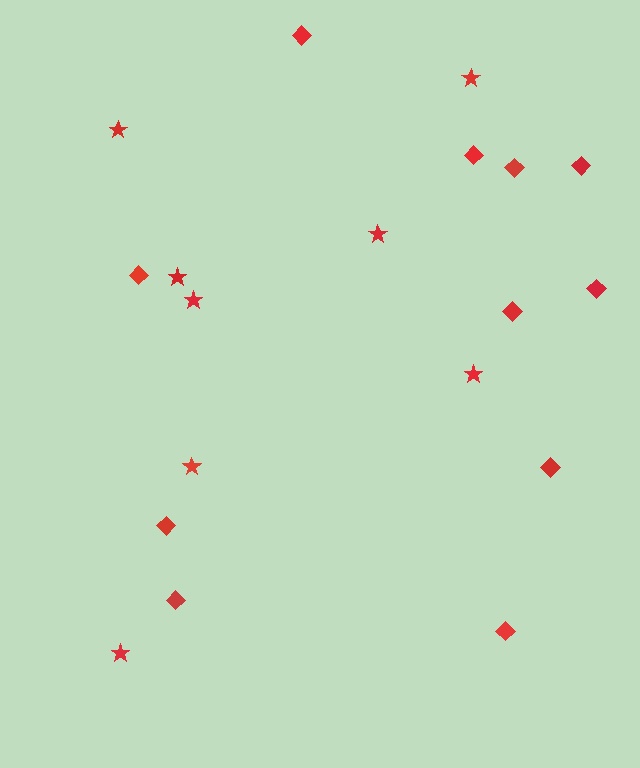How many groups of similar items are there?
There are 2 groups: one group of diamonds (11) and one group of stars (8).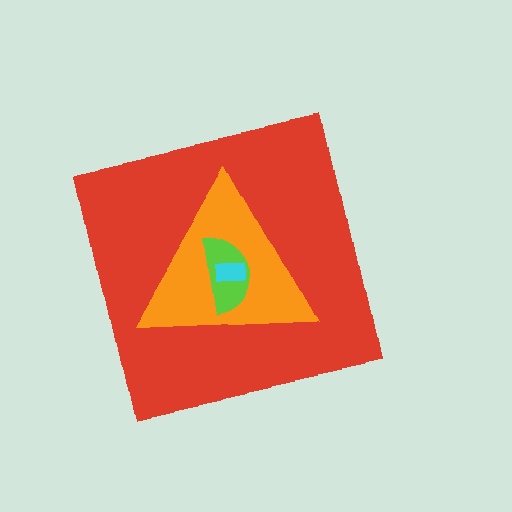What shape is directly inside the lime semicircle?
The cyan rectangle.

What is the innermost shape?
The cyan rectangle.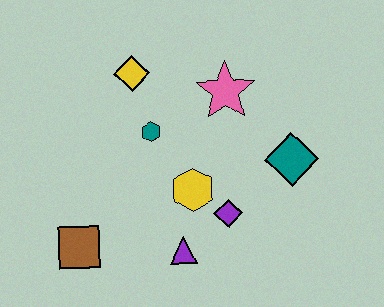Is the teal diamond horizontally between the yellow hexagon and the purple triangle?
No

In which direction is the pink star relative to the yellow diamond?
The pink star is to the right of the yellow diamond.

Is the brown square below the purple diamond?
Yes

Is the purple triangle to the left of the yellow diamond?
No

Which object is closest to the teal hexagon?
The yellow diamond is closest to the teal hexagon.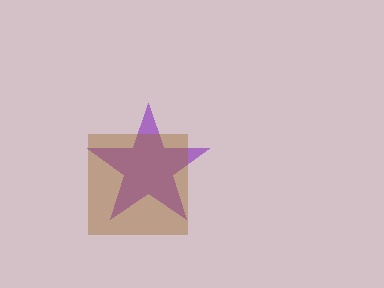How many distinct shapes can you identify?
There are 2 distinct shapes: a purple star, a brown square.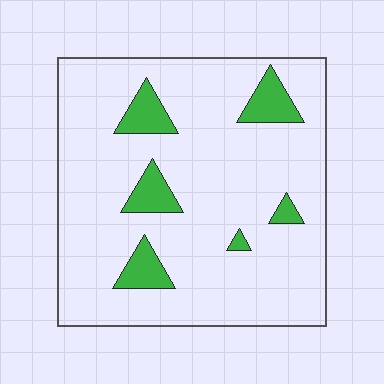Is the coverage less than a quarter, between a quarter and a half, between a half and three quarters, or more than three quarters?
Less than a quarter.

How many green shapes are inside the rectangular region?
6.